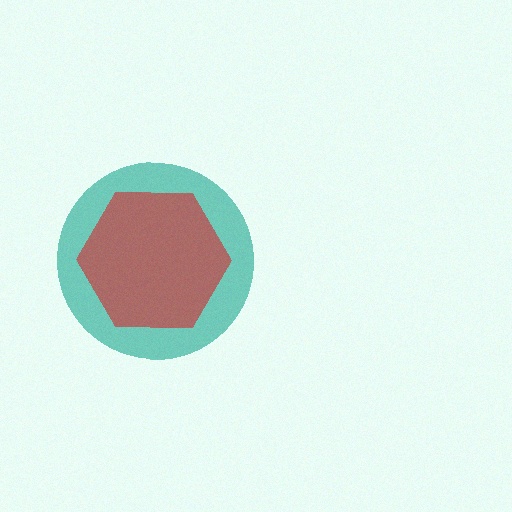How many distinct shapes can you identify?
There are 2 distinct shapes: a teal circle, a red hexagon.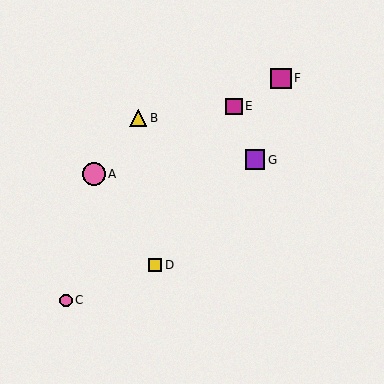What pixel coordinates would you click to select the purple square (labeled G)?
Click at (255, 160) to select the purple square G.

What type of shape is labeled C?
Shape C is a pink circle.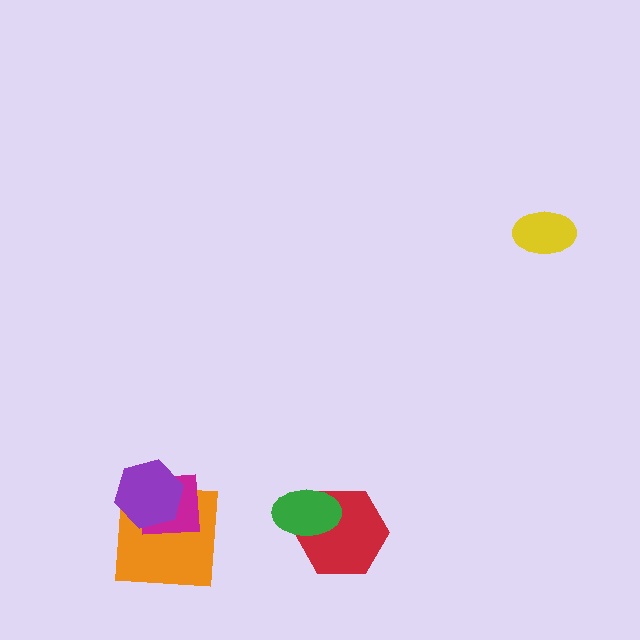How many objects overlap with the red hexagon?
1 object overlaps with the red hexagon.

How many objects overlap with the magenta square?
2 objects overlap with the magenta square.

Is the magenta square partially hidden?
Yes, it is partially covered by another shape.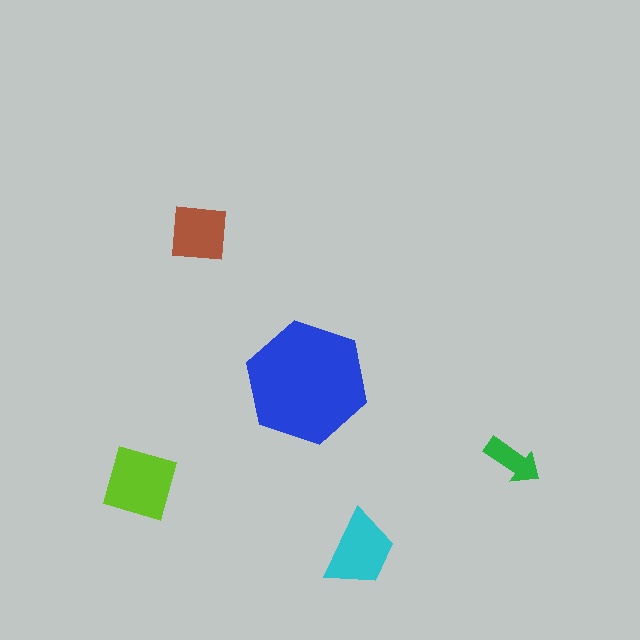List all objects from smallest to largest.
The green arrow, the brown square, the cyan trapezoid, the lime square, the blue hexagon.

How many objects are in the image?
There are 5 objects in the image.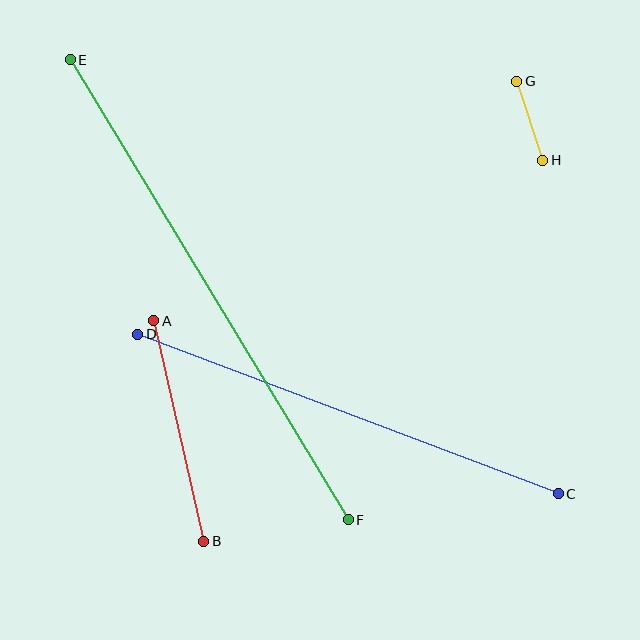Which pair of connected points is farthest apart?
Points E and F are farthest apart.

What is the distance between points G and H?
The distance is approximately 83 pixels.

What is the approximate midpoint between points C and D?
The midpoint is at approximately (348, 414) pixels.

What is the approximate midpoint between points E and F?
The midpoint is at approximately (209, 290) pixels.